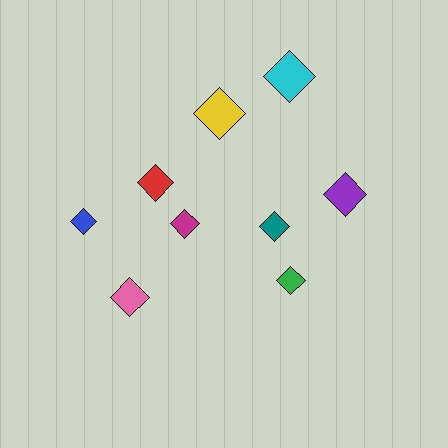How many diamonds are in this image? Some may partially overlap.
There are 9 diamonds.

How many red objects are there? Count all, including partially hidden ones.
There is 1 red object.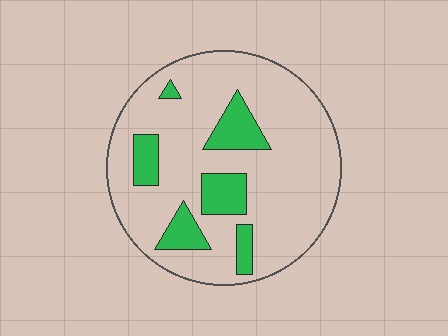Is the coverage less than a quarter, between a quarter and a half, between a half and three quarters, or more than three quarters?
Less than a quarter.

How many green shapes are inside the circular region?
6.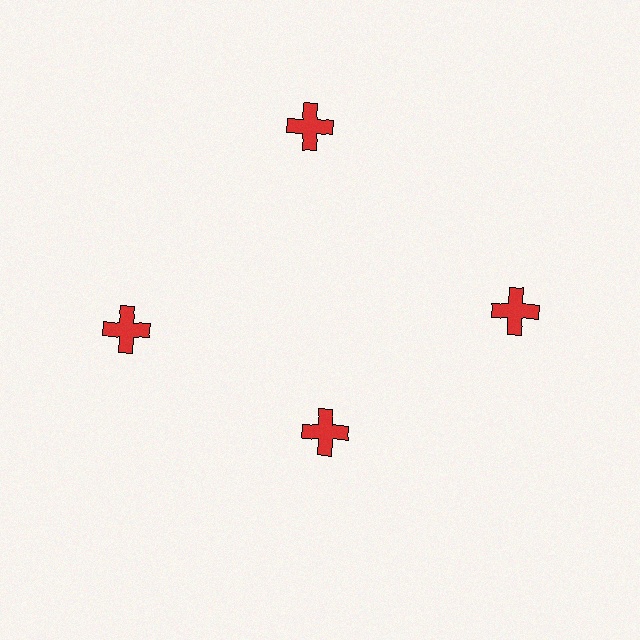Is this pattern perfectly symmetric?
No. The 4 red crosses are arranged in a ring, but one element near the 6 o'clock position is pulled inward toward the center, breaking the 4-fold rotational symmetry.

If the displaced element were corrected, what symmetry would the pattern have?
It would have 4-fold rotational symmetry — the pattern would map onto itself every 90 degrees.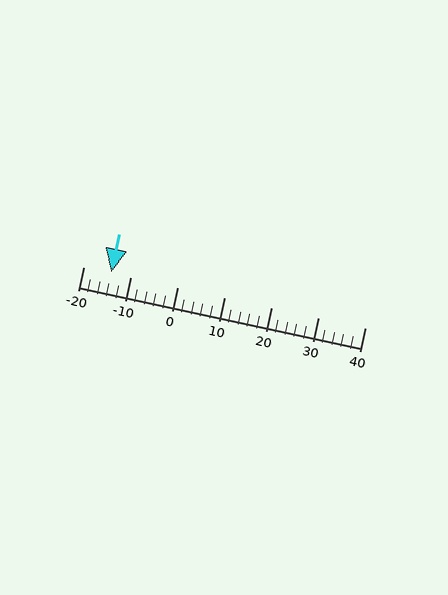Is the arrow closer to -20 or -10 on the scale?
The arrow is closer to -10.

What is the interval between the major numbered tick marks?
The major tick marks are spaced 10 units apart.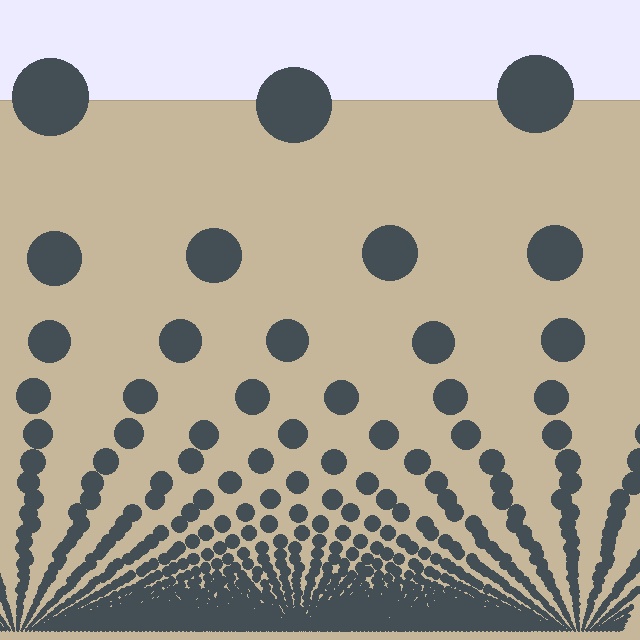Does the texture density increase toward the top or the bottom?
Density increases toward the bottom.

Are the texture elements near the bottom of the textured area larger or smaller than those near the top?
Smaller. The gradient is inverted — elements near the bottom are smaller and denser.